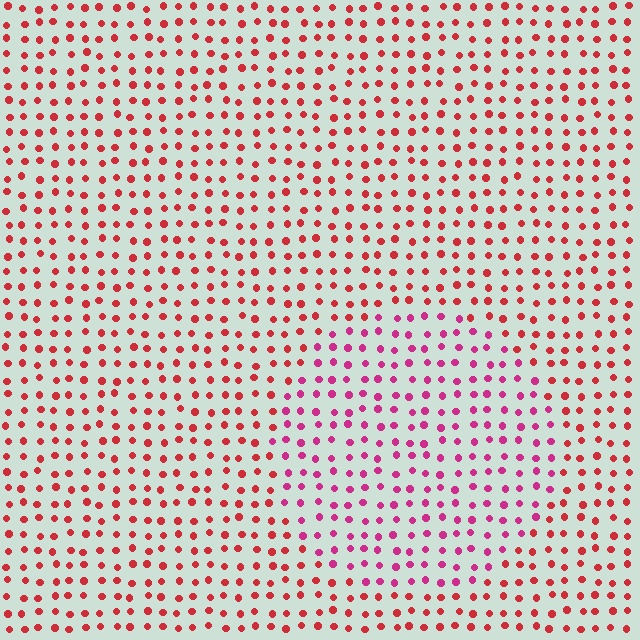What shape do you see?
I see a circle.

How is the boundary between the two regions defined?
The boundary is defined purely by a slight shift in hue (about 32 degrees). Spacing, size, and orientation are identical on both sides.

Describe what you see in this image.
The image is filled with small red elements in a uniform arrangement. A circle-shaped region is visible where the elements are tinted to a slightly different hue, forming a subtle color boundary.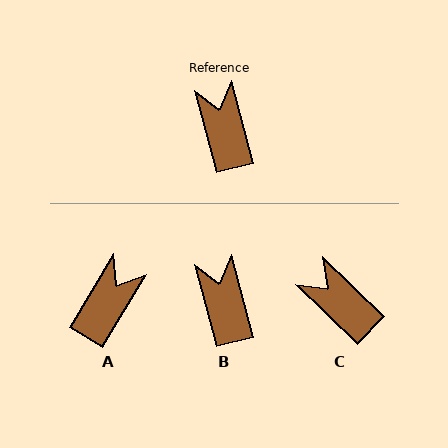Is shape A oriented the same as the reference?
No, it is off by about 46 degrees.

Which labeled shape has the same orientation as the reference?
B.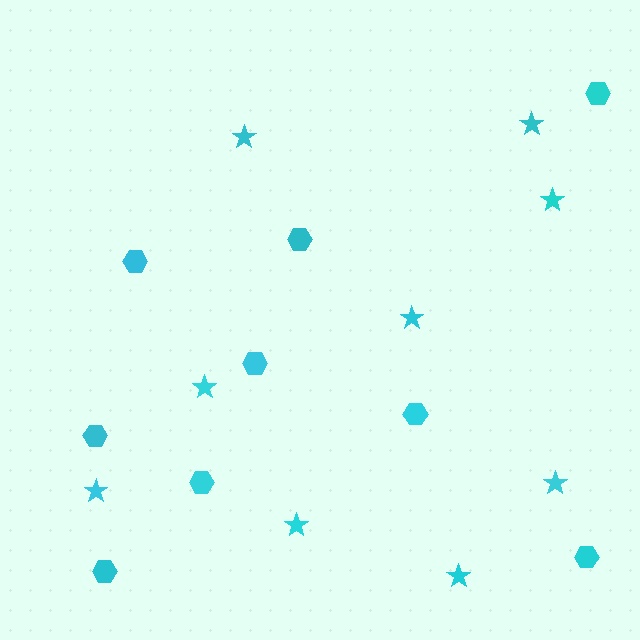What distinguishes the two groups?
There are 2 groups: one group of hexagons (9) and one group of stars (9).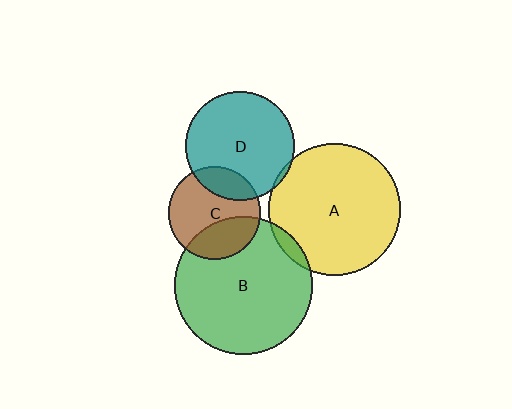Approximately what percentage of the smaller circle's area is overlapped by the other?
Approximately 5%.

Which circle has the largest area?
Circle B (green).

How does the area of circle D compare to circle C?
Approximately 1.4 times.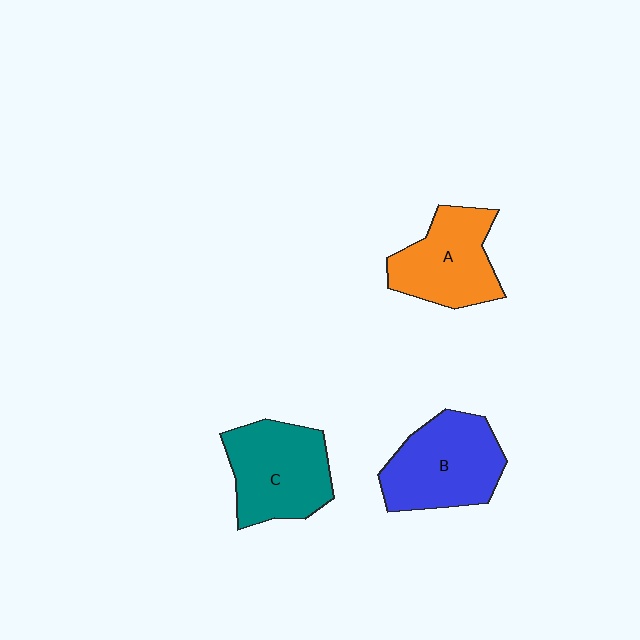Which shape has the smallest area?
Shape A (orange).